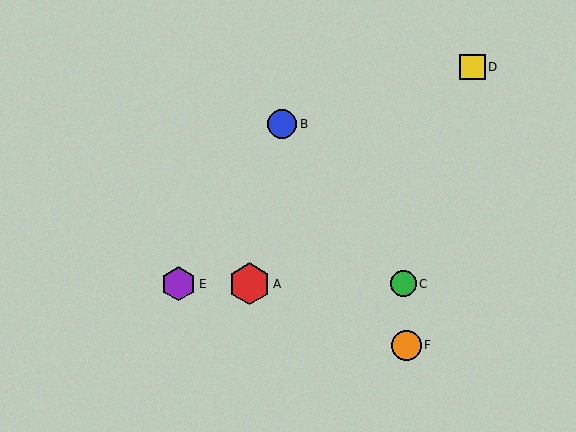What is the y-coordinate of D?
Object D is at y≈67.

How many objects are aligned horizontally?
3 objects (A, C, E) are aligned horizontally.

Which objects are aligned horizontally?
Objects A, C, E are aligned horizontally.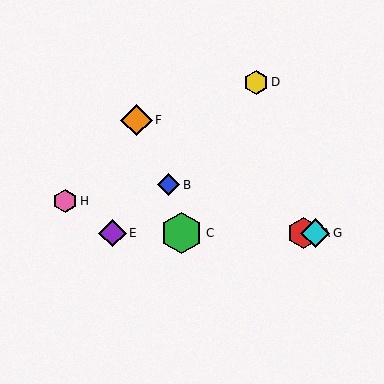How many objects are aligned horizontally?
4 objects (A, C, E, G) are aligned horizontally.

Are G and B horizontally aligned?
No, G is at y≈233 and B is at y≈185.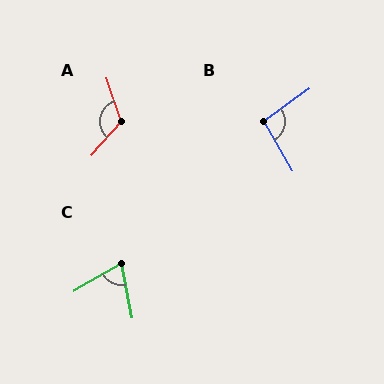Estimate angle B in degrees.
Approximately 96 degrees.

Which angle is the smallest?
C, at approximately 70 degrees.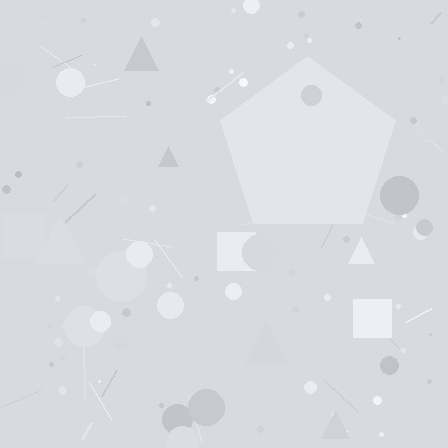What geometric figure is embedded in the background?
A pentagon is embedded in the background.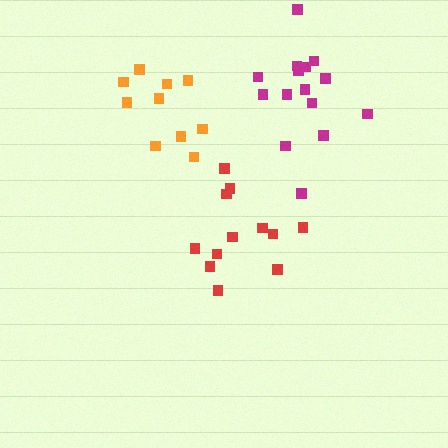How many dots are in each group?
Group 1: 12 dots, Group 2: 15 dots, Group 3: 10 dots (37 total).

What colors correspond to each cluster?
The clusters are colored: red, magenta, orange.